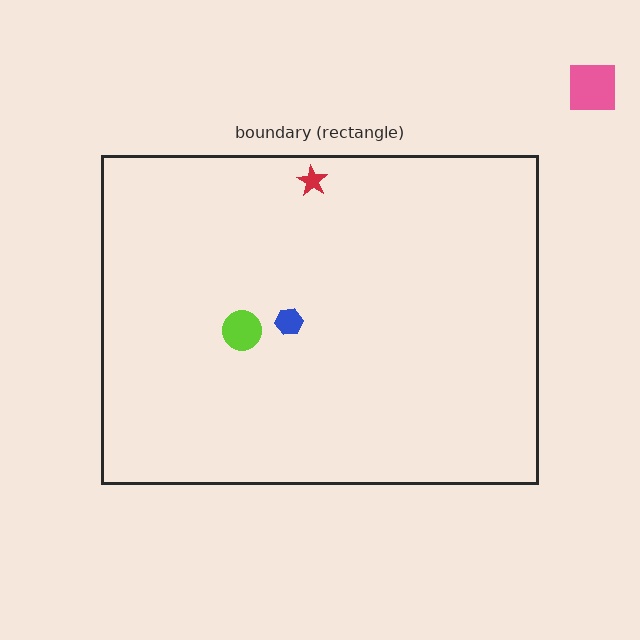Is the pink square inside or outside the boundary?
Outside.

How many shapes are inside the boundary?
3 inside, 1 outside.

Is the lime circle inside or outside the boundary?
Inside.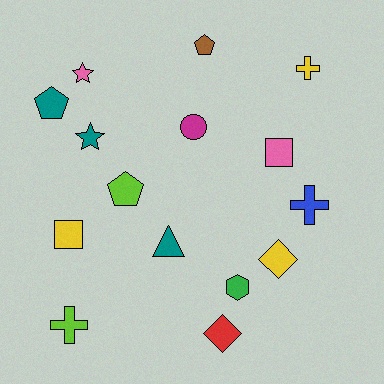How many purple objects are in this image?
There are no purple objects.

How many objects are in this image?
There are 15 objects.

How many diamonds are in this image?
There are 2 diamonds.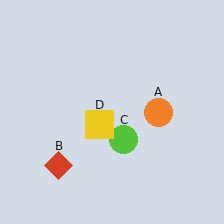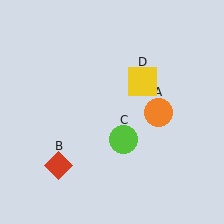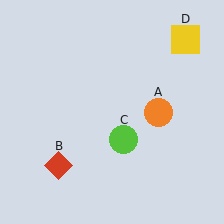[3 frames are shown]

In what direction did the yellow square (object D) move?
The yellow square (object D) moved up and to the right.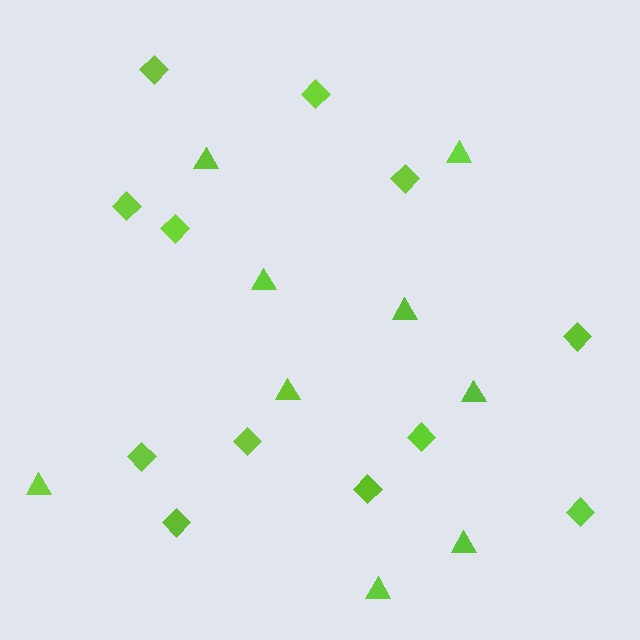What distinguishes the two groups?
There are 2 groups: one group of triangles (9) and one group of diamonds (12).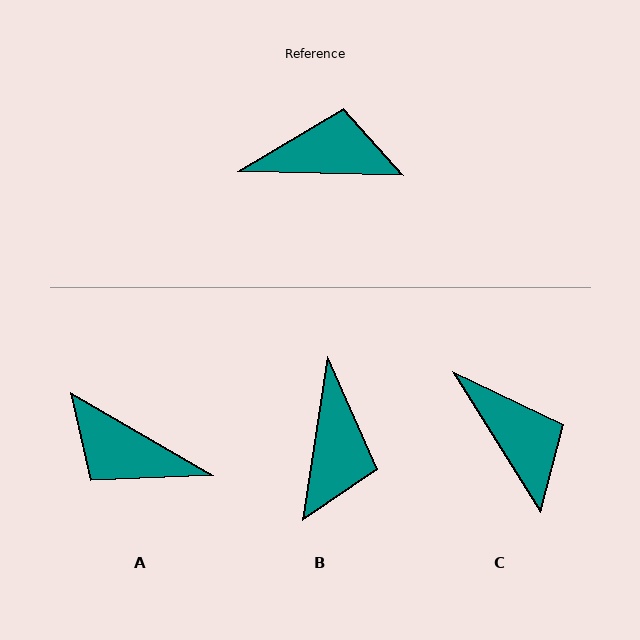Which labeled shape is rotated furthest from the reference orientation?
A, about 151 degrees away.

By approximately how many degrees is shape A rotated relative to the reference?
Approximately 151 degrees counter-clockwise.